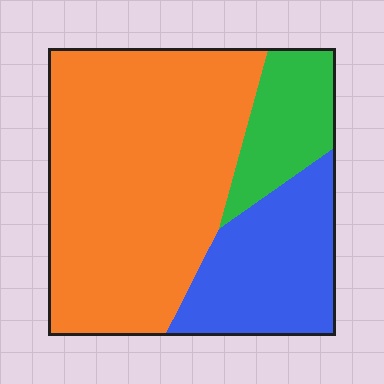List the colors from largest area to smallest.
From largest to smallest: orange, blue, green.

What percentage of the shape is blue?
Blue covers around 25% of the shape.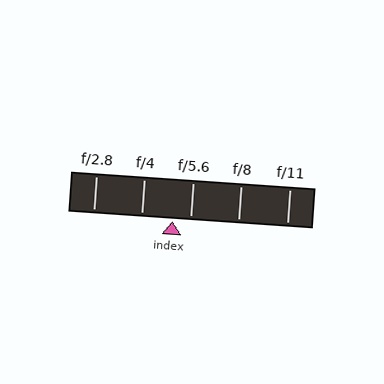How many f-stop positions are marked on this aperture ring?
There are 5 f-stop positions marked.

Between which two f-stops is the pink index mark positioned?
The index mark is between f/4 and f/5.6.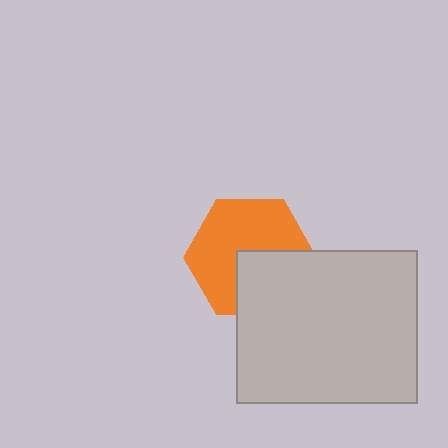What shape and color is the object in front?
The object in front is a light gray rectangle.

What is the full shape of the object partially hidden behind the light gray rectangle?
The partially hidden object is an orange hexagon.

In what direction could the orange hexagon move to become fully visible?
The orange hexagon could move up. That would shift it out from behind the light gray rectangle entirely.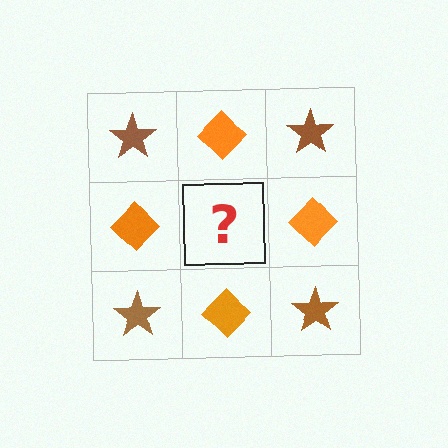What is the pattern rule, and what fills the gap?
The rule is that it alternates brown star and orange diamond in a checkerboard pattern. The gap should be filled with a brown star.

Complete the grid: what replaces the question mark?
The question mark should be replaced with a brown star.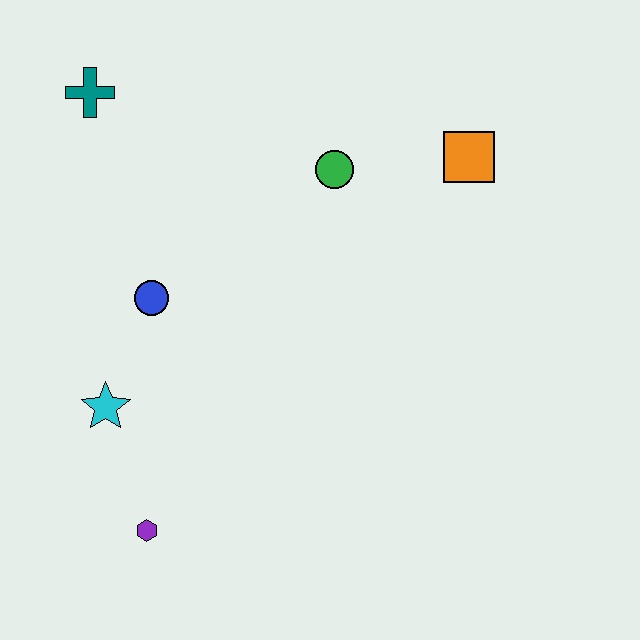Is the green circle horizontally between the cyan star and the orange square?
Yes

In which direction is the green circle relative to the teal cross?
The green circle is to the right of the teal cross.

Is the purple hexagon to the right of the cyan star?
Yes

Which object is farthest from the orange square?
The purple hexagon is farthest from the orange square.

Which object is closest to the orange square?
The green circle is closest to the orange square.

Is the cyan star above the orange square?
No